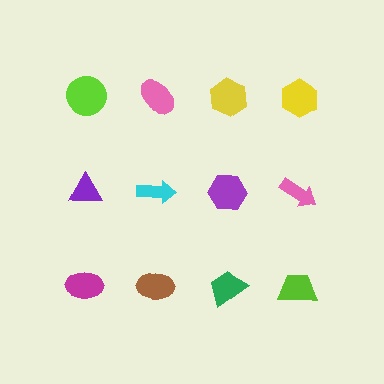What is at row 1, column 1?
A lime circle.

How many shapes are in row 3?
4 shapes.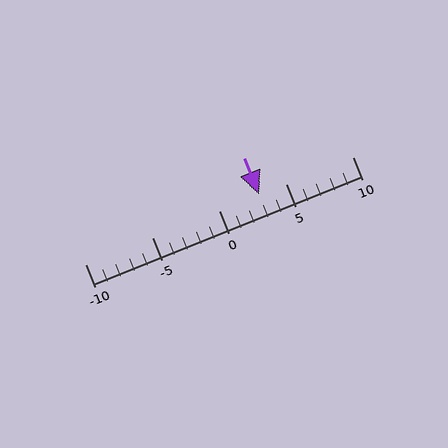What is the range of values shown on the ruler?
The ruler shows values from -10 to 10.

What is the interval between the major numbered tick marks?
The major tick marks are spaced 5 units apart.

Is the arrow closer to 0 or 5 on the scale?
The arrow is closer to 5.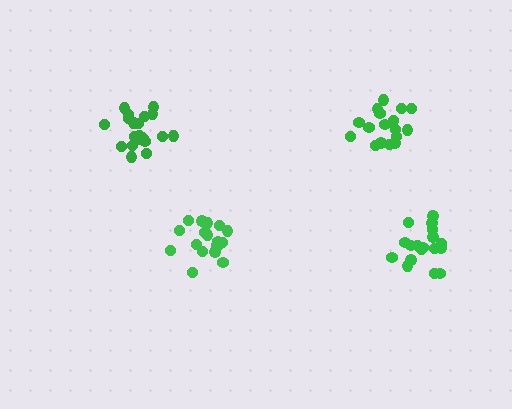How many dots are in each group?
Group 1: 18 dots, Group 2: 17 dots, Group 3: 18 dots, Group 4: 21 dots (74 total).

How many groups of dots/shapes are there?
There are 4 groups.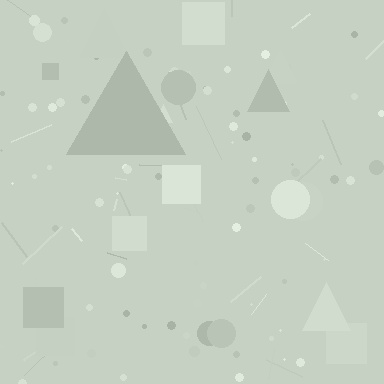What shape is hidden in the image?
A triangle is hidden in the image.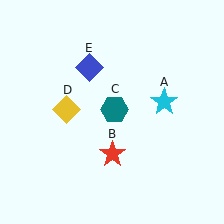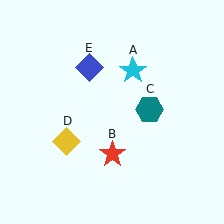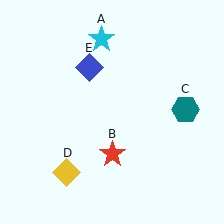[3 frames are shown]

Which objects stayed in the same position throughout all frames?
Red star (object B) and blue diamond (object E) remained stationary.